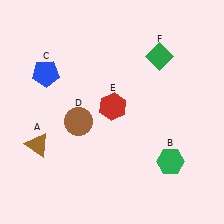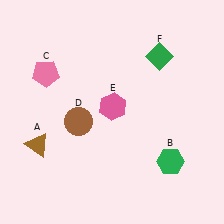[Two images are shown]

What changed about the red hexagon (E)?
In Image 1, E is red. In Image 2, it changed to pink.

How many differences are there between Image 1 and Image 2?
There are 2 differences between the two images.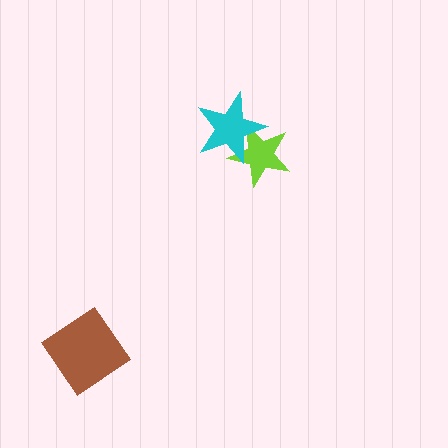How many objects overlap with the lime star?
1 object overlaps with the lime star.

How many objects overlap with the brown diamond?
0 objects overlap with the brown diamond.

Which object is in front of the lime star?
The cyan star is in front of the lime star.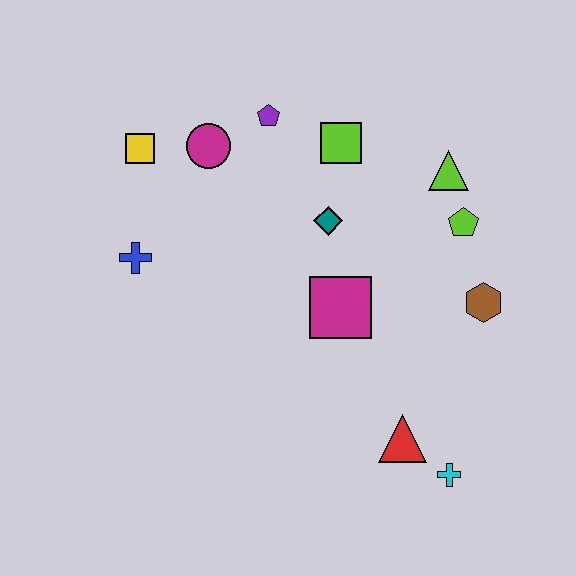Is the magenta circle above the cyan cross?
Yes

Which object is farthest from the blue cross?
The cyan cross is farthest from the blue cross.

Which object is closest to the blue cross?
The yellow square is closest to the blue cross.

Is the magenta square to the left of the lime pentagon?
Yes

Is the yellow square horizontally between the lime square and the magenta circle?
No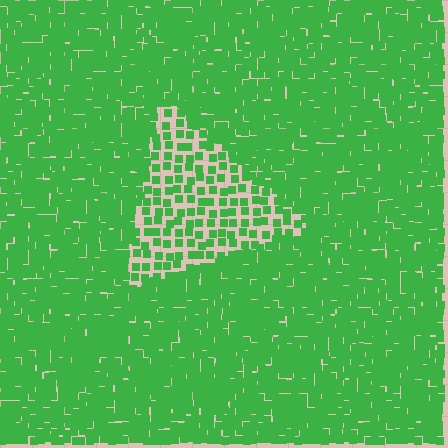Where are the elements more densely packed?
The elements are more densely packed outside the triangle boundary.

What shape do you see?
I see a triangle.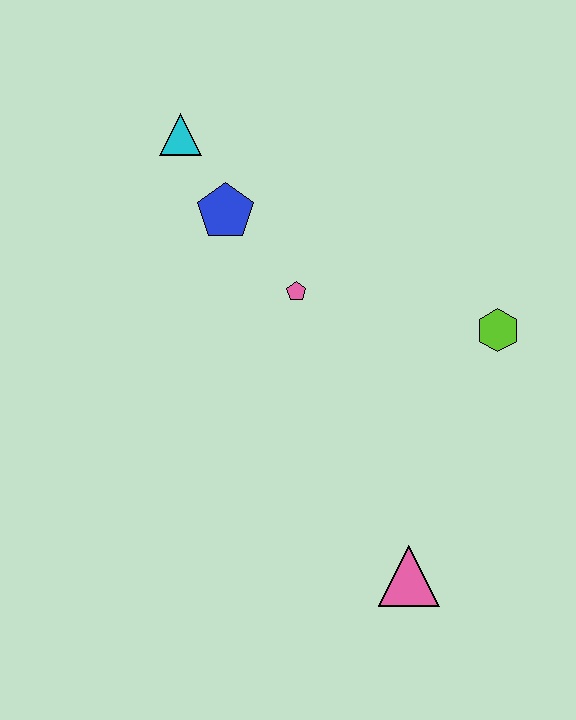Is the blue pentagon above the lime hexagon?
Yes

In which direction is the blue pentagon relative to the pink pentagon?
The blue pentagon is above the pink pentagon.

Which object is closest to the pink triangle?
The lime hexagon is closest to the pink triangle.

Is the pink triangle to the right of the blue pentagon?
Yes